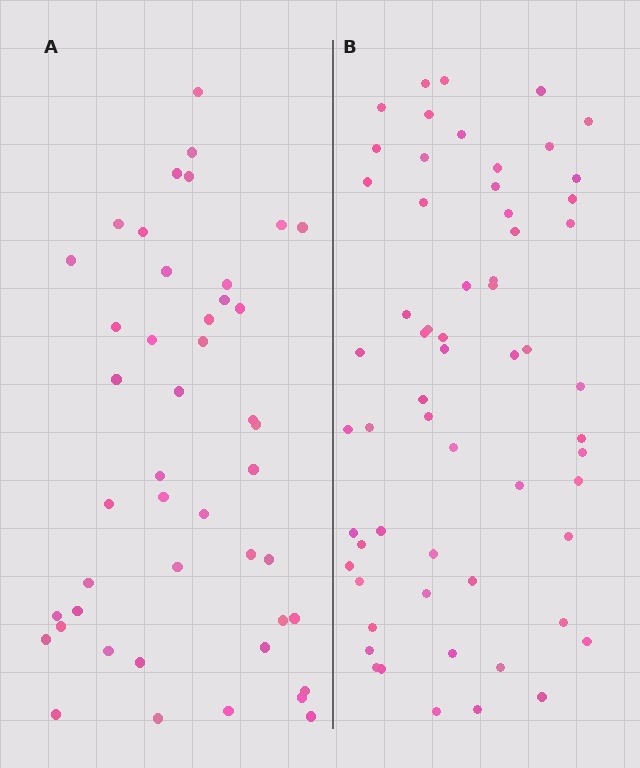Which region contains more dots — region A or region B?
Region B (the right region) has more dots.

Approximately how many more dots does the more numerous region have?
Region B has approximately 15 more dots than region A.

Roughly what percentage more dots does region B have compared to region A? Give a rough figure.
About 35% more.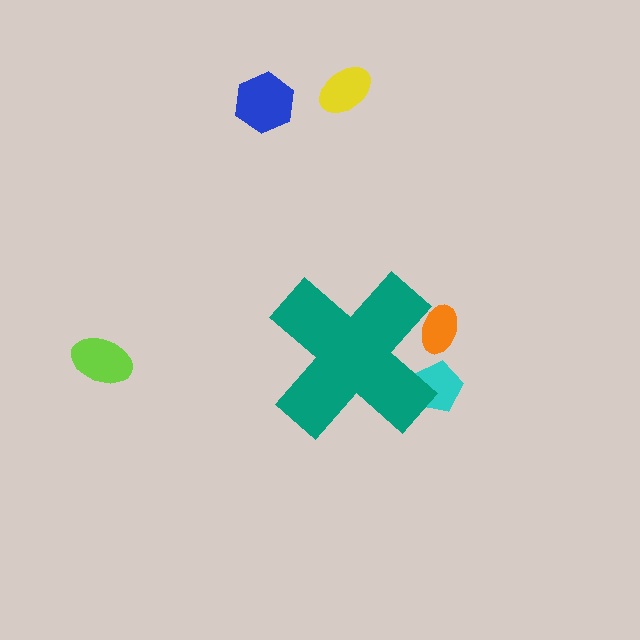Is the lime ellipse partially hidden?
No, the lime ellipse is fully visible.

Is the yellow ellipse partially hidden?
No, the yellow ellipse is fully visible.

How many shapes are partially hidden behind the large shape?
2 shapes are partially hidden.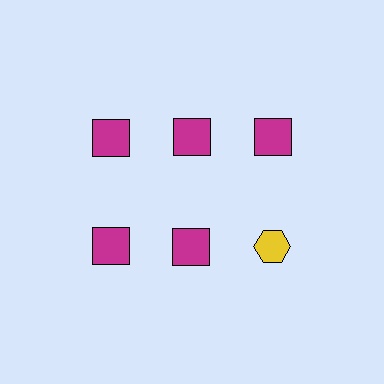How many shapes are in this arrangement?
There are 6 shapes arranged in a grid pattern.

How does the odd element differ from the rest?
It differs in both color (yellow instead of magenta) and shape (hexagon instead of square).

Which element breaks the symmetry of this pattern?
The yellow hexagon in the second row, center column breaks the symmetry. All other shapes are magenta squares.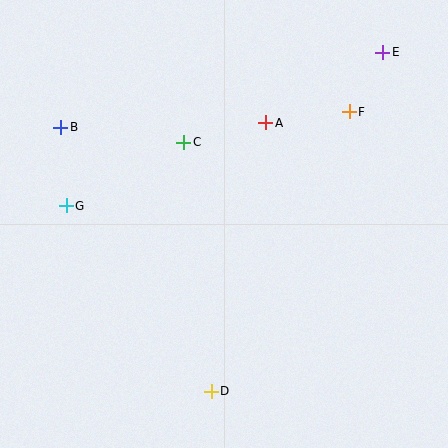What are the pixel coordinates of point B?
Point B is at (61, 127).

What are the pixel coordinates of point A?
Point A is at (266, 123).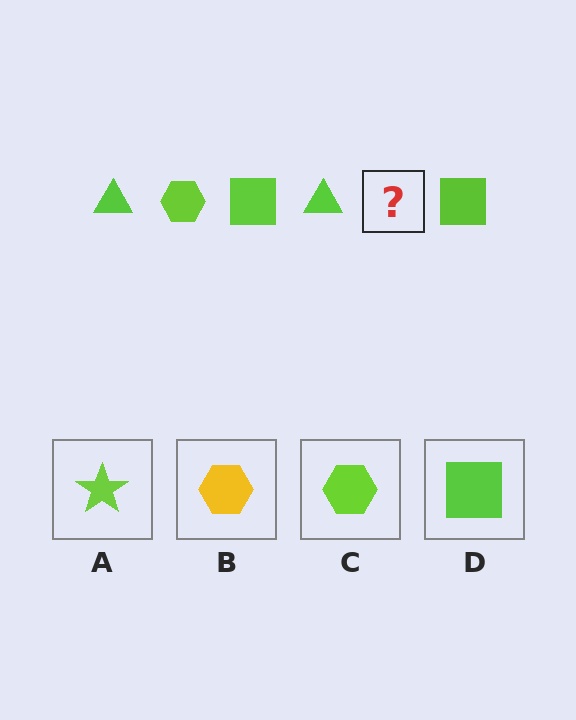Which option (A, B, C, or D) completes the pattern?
C.